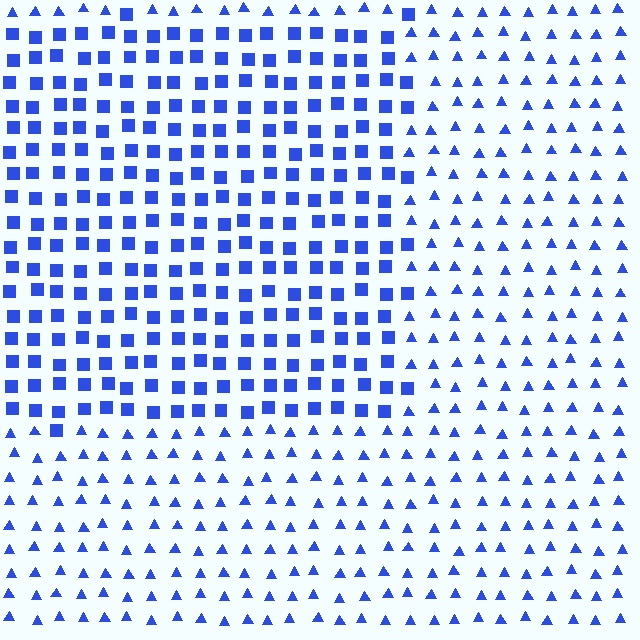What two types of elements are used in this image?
The image uses squares inside the rectangle region and triangles outside it.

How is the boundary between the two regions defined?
The boundary is defined by a change in element shape: squares inside vs. triangles outside. All elements share the same color and spacing.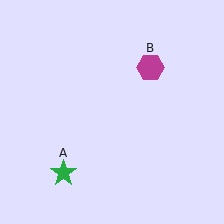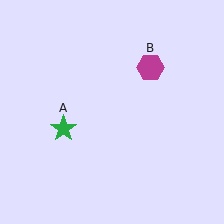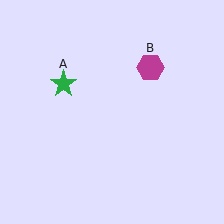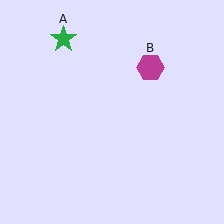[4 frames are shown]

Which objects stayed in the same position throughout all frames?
Magenta hexagon (object B) remained stationary.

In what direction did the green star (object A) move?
The green star (object A) moved up.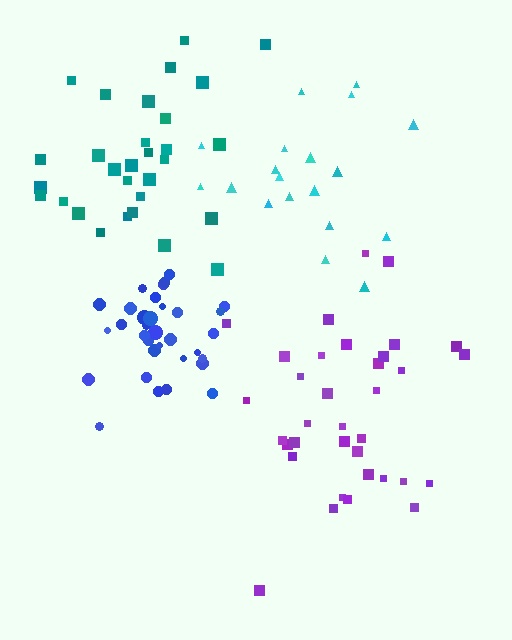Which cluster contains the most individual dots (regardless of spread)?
Purple (35).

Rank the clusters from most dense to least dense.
blue, teal, purple, cyan.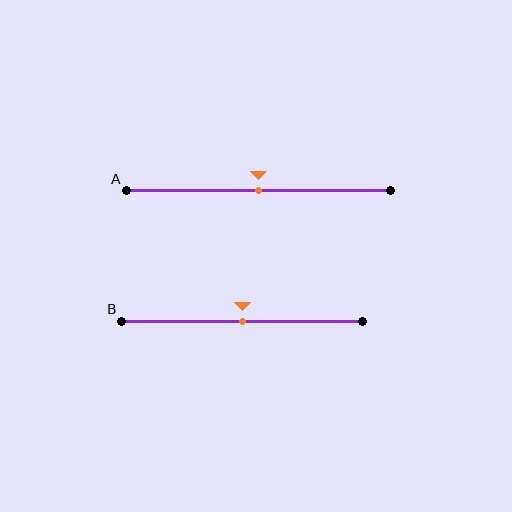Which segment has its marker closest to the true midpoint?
Segment A has its marker closest to the true midpoint.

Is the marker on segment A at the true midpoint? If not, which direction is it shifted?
Yes, the marker on segment A is at the true midpoint.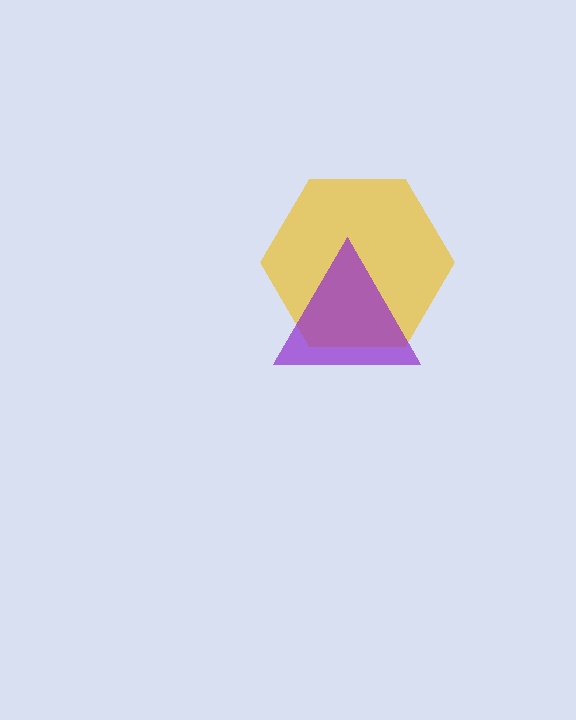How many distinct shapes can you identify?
There are 2 distinct shapes: a yellow hexagon, a purple triangle.